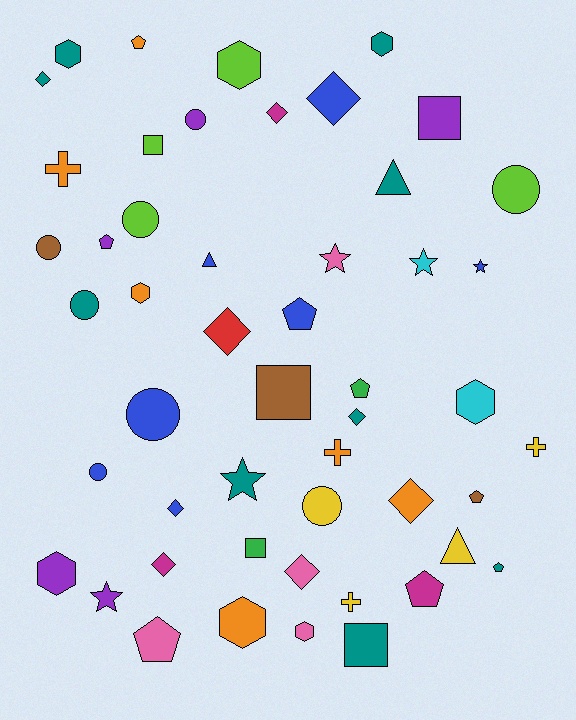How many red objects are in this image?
There is 1 red object.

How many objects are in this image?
There are 50 objects.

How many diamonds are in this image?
There are 9 diamonds.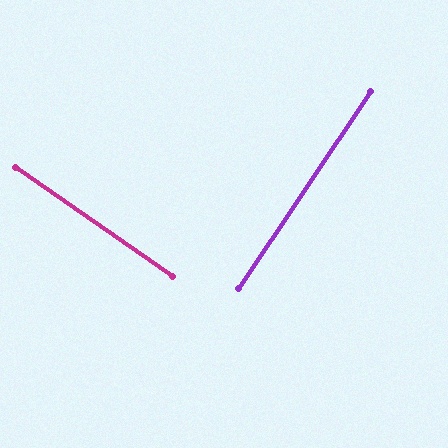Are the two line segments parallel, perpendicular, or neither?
Perpendicular — they meet at approximately 89°.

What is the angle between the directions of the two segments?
Approximately 89 degrees.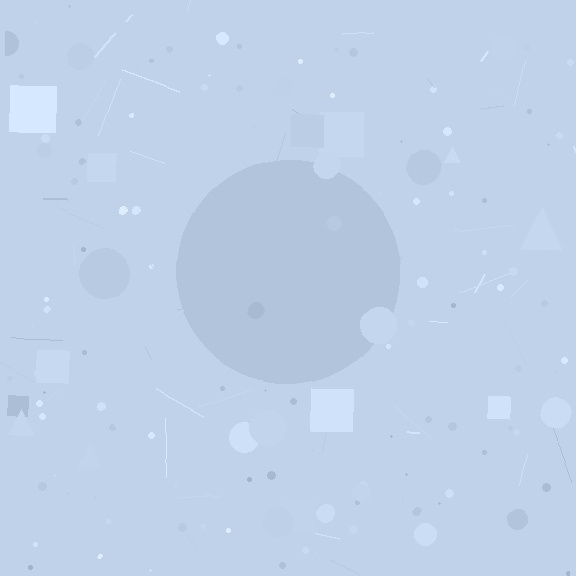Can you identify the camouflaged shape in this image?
The camouflaged shape is a circle.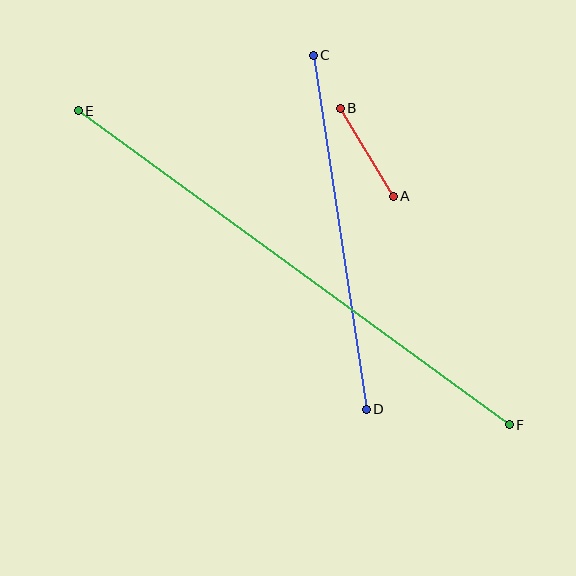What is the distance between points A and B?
The distance is approximately 103 pixels.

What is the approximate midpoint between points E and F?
The midpoint is at approximately (294, 268) pixels.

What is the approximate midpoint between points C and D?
The midpoint is at approximately (340, 232) pixels.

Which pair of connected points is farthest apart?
Points E and F are farthest apart.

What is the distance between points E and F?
The distance is approximately 533 pixels.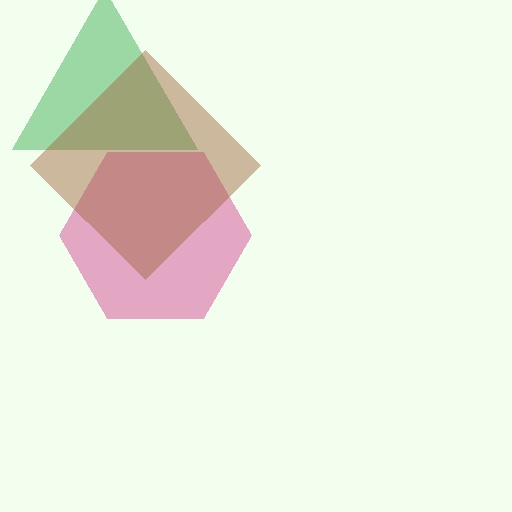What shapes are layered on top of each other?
The layered shapes are: a green triangle, a magenta hexagon, a brown diamond.